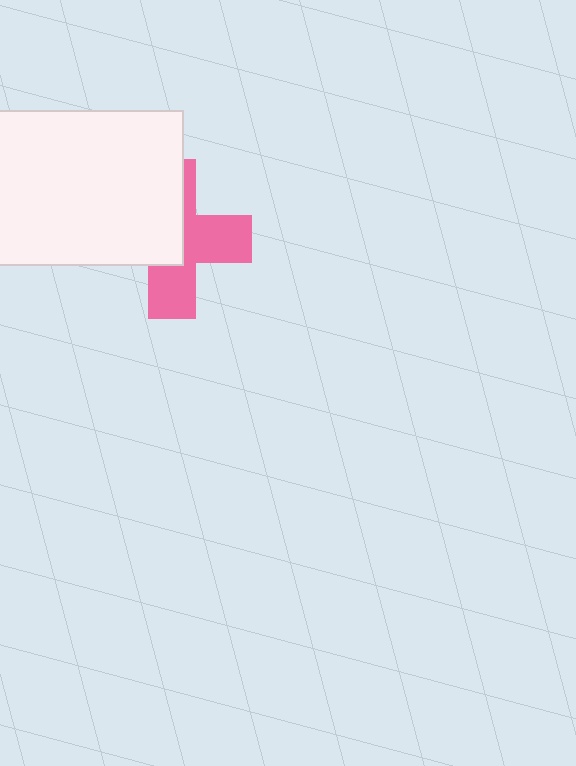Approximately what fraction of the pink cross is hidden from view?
Roughly 50% of the pink cross is hidden behind the white rectangle.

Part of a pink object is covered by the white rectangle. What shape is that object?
It is a cross.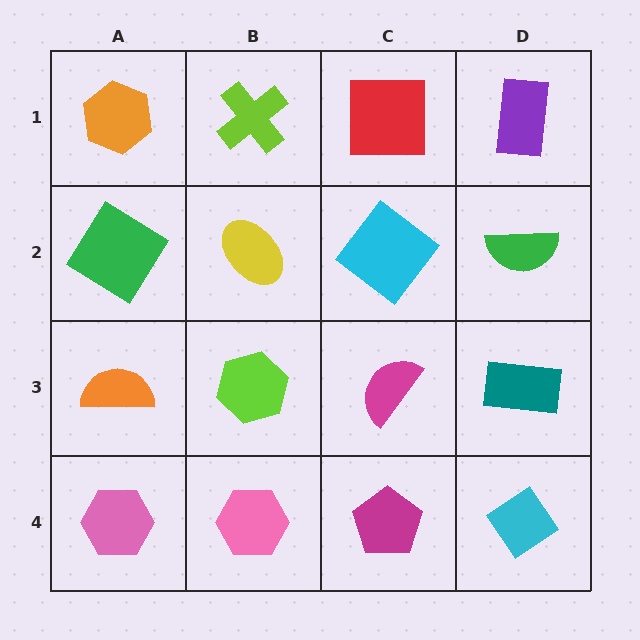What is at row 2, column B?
A yellow ellipse.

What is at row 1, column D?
A purple rectangle.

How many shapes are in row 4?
4 shapes.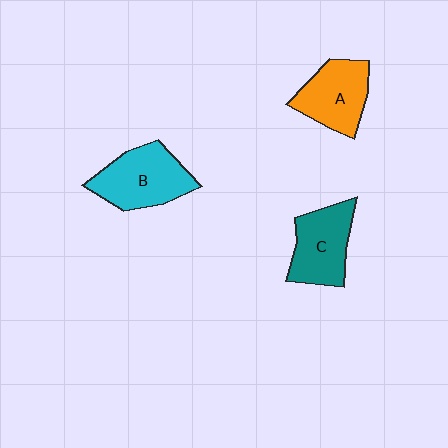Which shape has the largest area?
Shape B (cyan).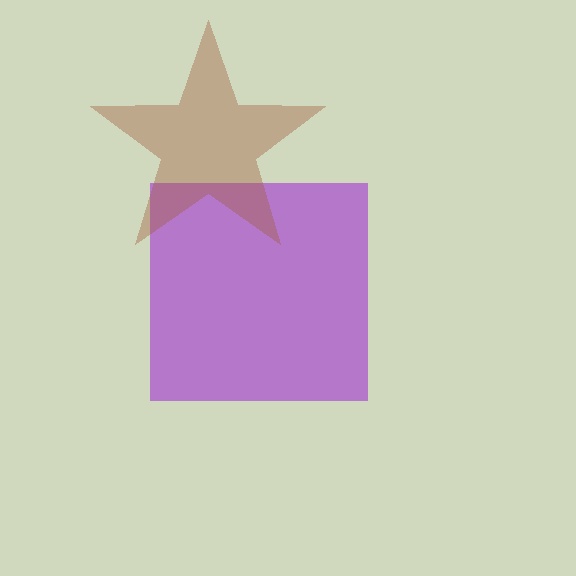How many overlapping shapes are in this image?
There are 2 overlapping shapes in the image.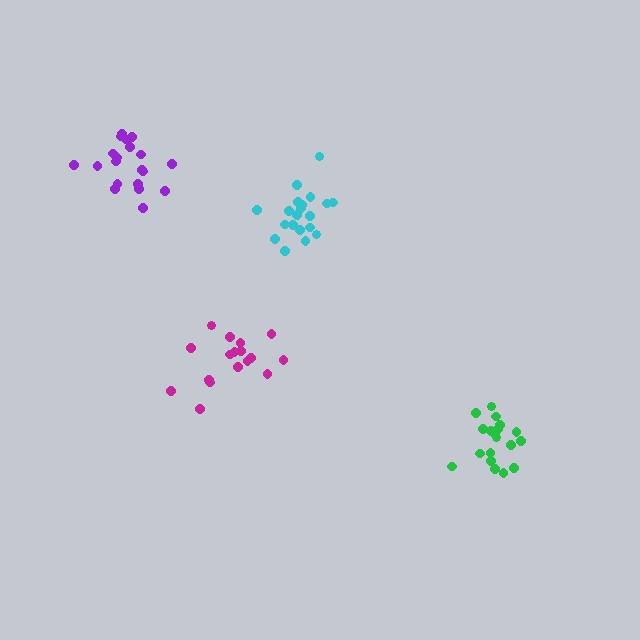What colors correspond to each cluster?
The clusters are colored: cyan, green, magenta, purple.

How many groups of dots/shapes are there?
There are 4 groups.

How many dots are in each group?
Group 1: 20 dots, Group 2: 19 dots, Group 3: 17 dots, Group 4: 20 dots (76 total).